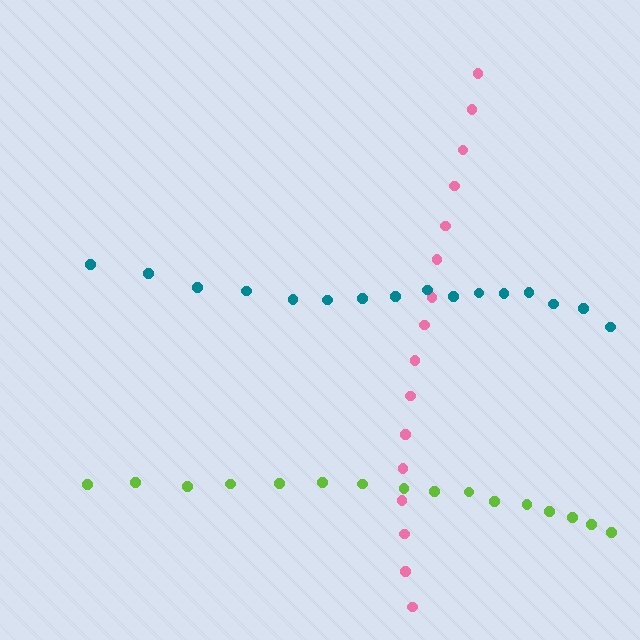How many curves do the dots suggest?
There are 3 distinct paths.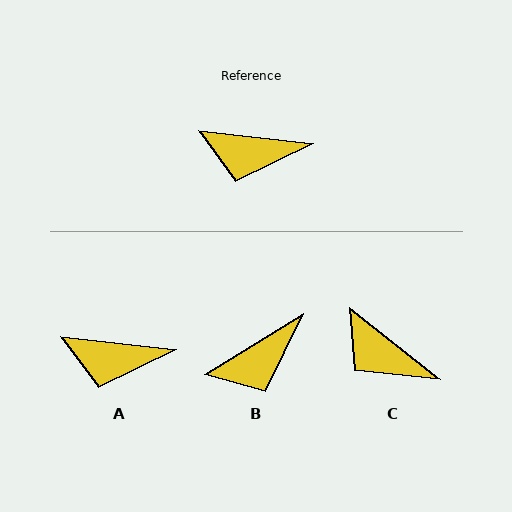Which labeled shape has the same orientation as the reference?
A.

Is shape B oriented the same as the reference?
No, it is off by about 38 degrees.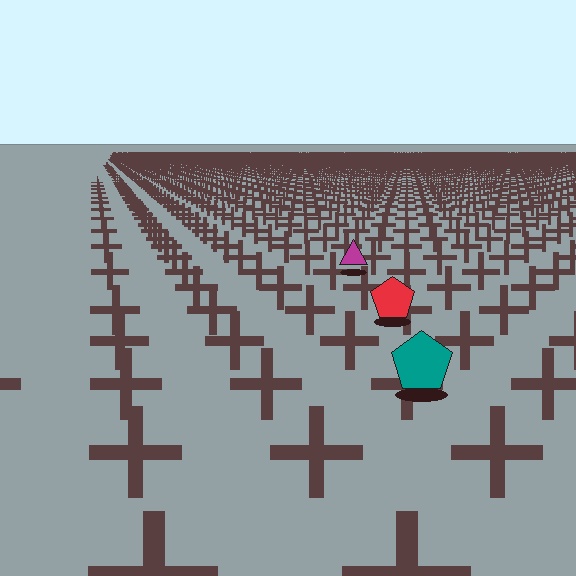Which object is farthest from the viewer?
The magenta triangle is farthest from the viewer. It appears smaller and the ground texture around it is denser.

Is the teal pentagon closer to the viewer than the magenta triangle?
Yes. The teal pentagon is closer — you can tell from the texture gradient: the ground texture is coarser near it.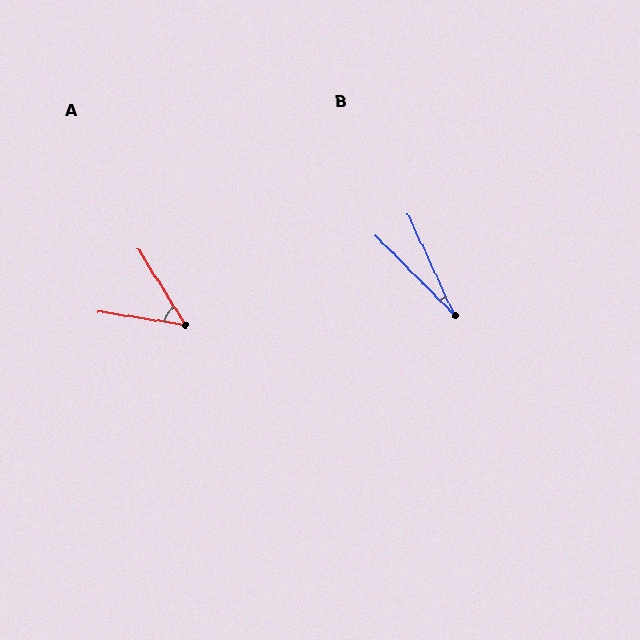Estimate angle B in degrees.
Approximately 20 degrees.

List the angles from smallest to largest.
B (20°), A (50°).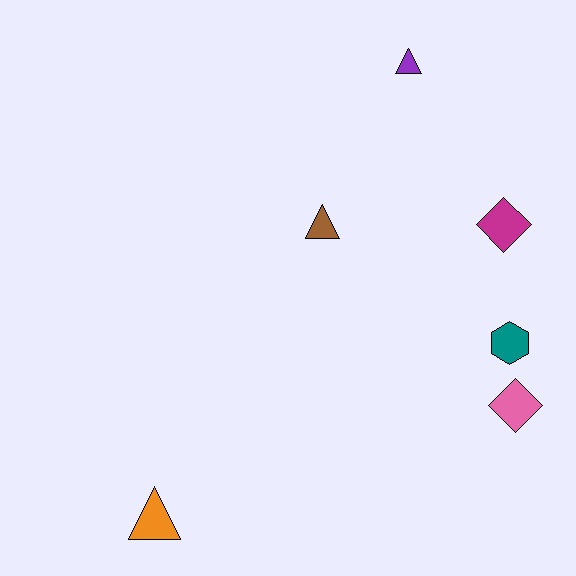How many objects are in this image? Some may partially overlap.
There are 6 objects.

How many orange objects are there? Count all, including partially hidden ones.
There is 1 orange object.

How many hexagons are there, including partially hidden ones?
There is 1 hexagon.